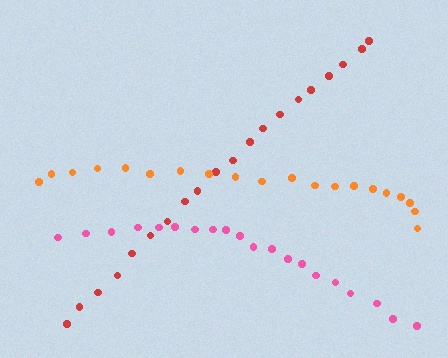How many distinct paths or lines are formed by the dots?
There are 3 distinct paths.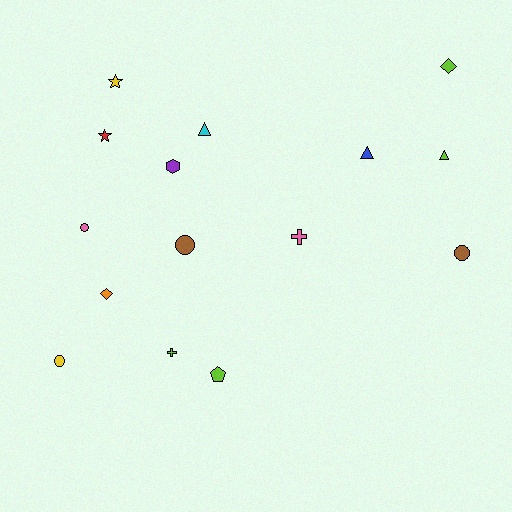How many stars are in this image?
There are 2 stars.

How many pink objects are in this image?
There are 2 pink objects.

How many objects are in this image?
There are 15 objects.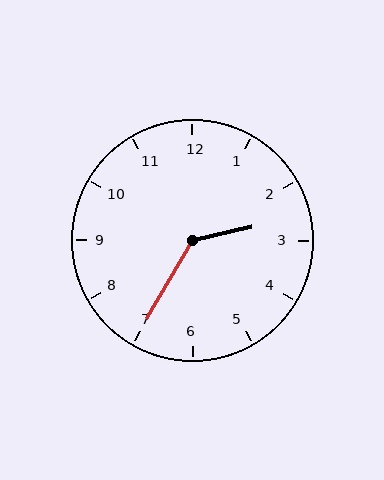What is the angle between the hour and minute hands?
Approximately 132 degrees.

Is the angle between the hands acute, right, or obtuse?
It is obtuse.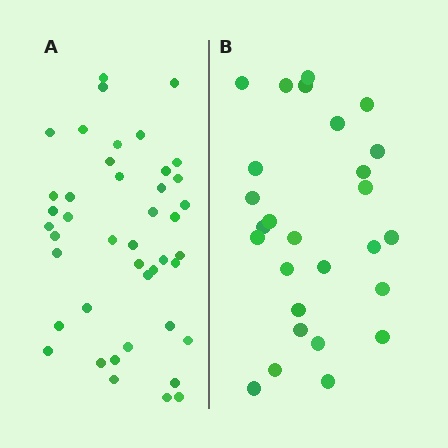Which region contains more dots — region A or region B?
Region A (the left region) has more dots.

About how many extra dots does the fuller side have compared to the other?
Region A has approximately 15 more dots than region B.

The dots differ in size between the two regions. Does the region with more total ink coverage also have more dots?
No. Region B has more total ink coverage because its dots are larger, but region A actually contains more individual dots. Total area can be misleading — the number of items is what matters here.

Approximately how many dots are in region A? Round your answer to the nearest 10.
About 40 dots. (The exact count is 43, which rounds to 40.)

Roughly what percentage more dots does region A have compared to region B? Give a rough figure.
About 60% more.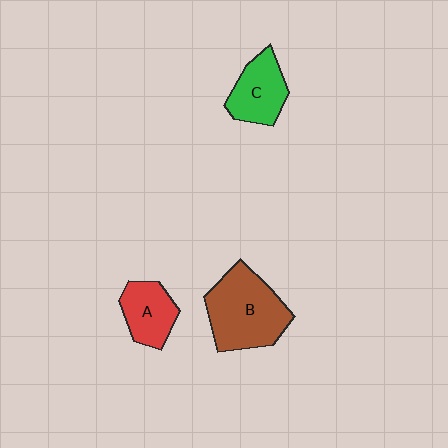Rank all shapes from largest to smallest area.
From largest to smallest: B (brown), C (green), A (red).